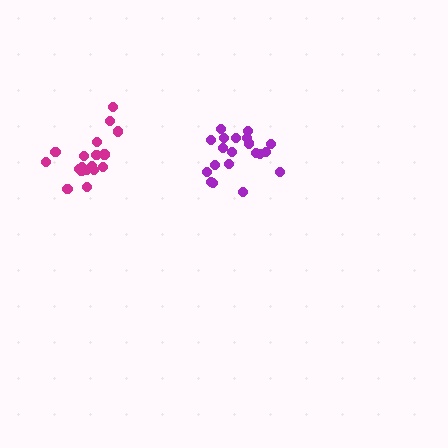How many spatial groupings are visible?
There are 2 spatial groupings.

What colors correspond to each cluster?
The clusters are colored: purple, magenta.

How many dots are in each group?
Group 1: 20 dots, Group 2: 18 dots (38 total).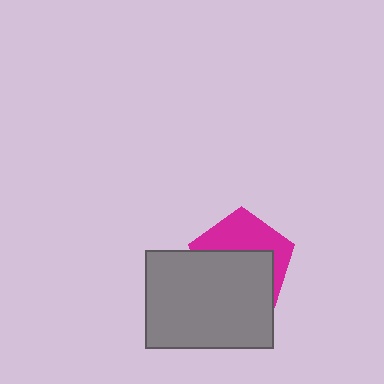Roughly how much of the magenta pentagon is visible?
A small part of it is visible (roughly 42%).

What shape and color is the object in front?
The object in front is a gray rectangle.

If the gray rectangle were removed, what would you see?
You would see the complete magenta pentagon.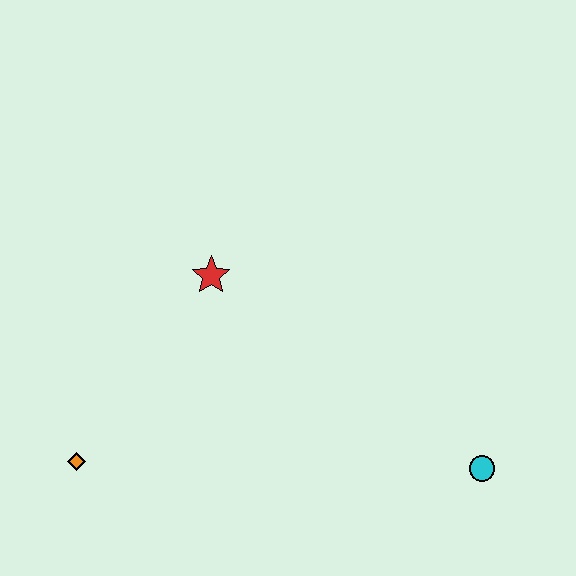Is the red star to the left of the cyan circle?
Yes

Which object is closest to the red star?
The orange diamond is closest to the red star.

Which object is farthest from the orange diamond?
The cyan circle is farthest from the orange diamond.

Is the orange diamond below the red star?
Yes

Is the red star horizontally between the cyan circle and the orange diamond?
Yes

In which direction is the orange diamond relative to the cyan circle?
The orange diamond is to the left of the cyan circle.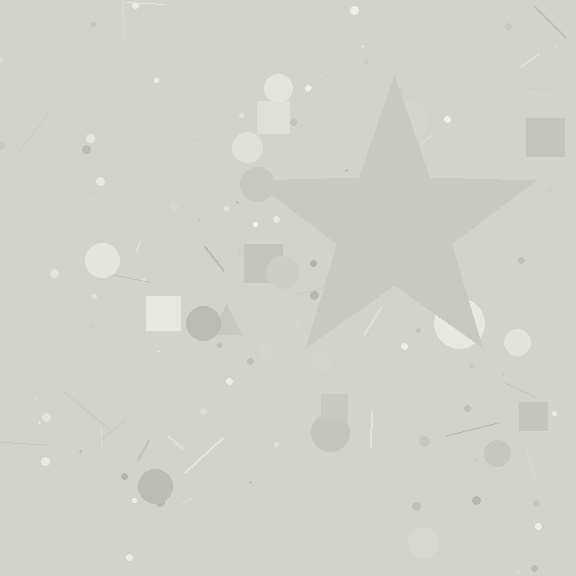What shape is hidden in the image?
A star is hidden in the image.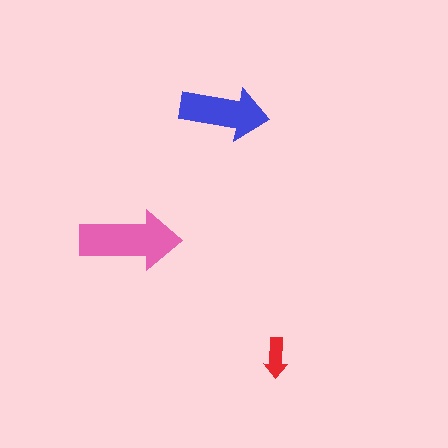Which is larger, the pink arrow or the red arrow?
The pink one.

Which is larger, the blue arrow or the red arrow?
The blue one.